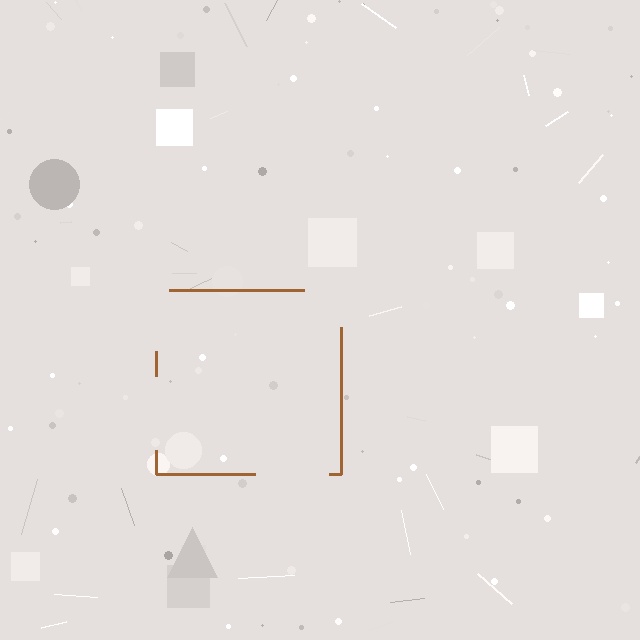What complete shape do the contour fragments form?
The contour fragments form a square.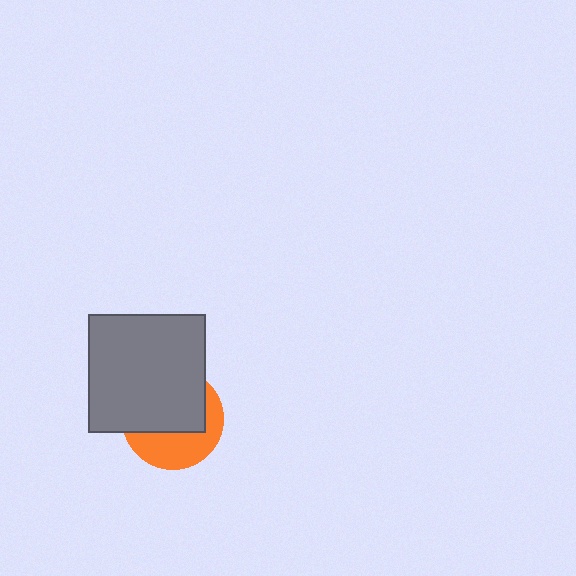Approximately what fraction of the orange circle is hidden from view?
Roughly 59% of the orange circle is hidden behind the gray square.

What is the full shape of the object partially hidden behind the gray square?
The partially hidden object is an orange circle.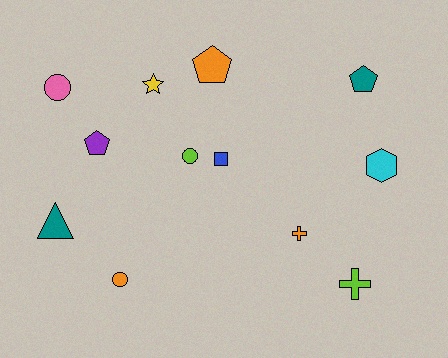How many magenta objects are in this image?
There are no magenta objects.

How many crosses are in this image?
There are 2 crosses.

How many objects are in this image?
There are 12 objects.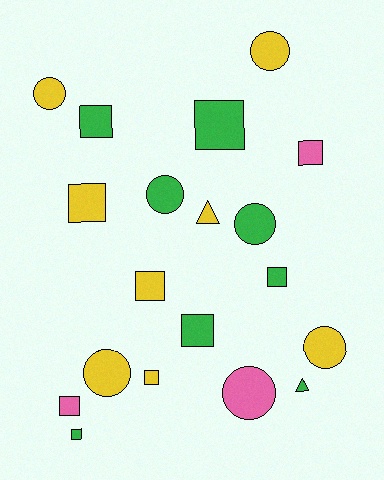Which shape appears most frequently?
Square, with 10 objects.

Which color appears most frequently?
Green, with 8 objects.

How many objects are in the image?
There are 19 objects.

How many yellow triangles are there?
There is 1 yellow triangle.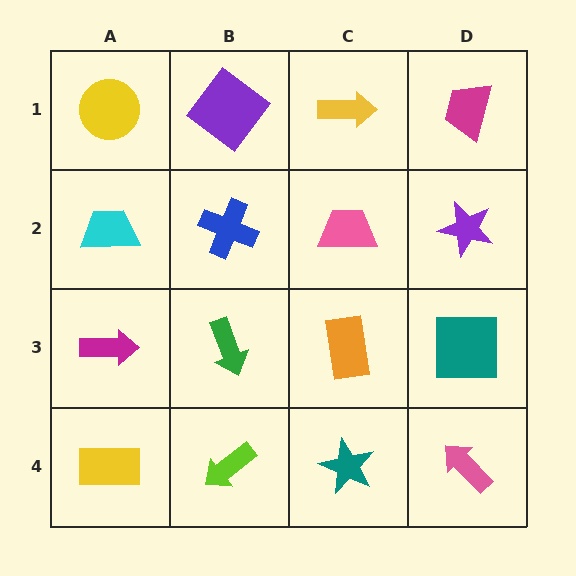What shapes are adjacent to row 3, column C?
A pink trapezoid (row 2, column C), a teal star (row 4, column C), a green arrow (row 3, column B), a teal square (row 3, column D).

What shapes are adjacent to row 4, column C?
An orange rectangle (row 3, column C), a lime arrow (row 4, column B), a pink arrow (row 4, column D).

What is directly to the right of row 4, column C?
A pink arrow.